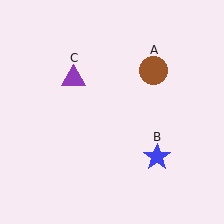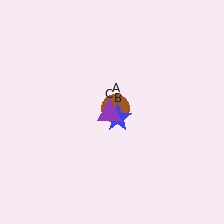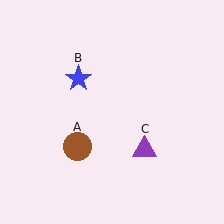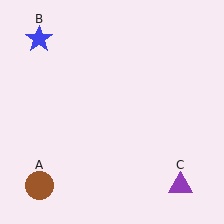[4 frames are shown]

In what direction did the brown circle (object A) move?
The brown circle (object A) moved down and to the left.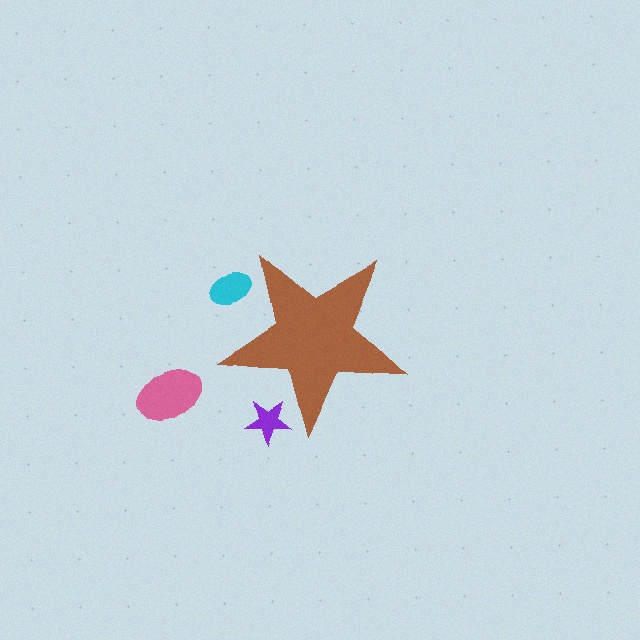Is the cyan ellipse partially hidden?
Yes, the cyan ellipse is partially hidden behind the brown star.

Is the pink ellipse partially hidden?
No, the pink ellipse is fully visible.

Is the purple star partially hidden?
Yes, the purple star is partially hidden behind the brown star.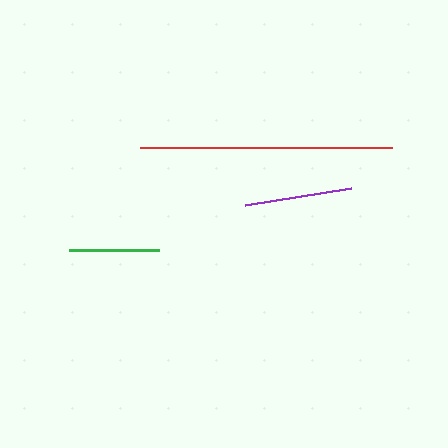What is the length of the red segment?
The red segment is approximately 252 pixels long.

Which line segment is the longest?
The red line is the longest at approximately 252 pixels.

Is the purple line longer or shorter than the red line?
The red line is longer than the purple line.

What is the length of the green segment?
The green segment is approximately 90 pixels long.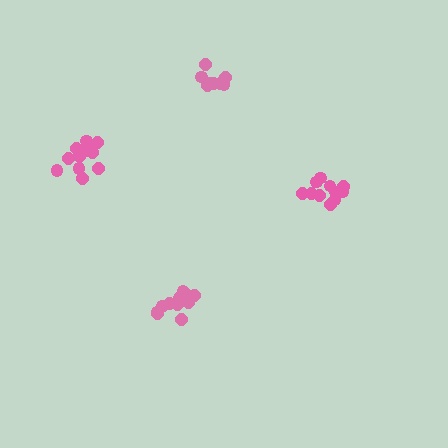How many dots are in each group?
Group 1: 13 dots, Group 2: 11 dots, Group 3: 13 dots, Group 4: 8 dots (45 total).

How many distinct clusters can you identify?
There are 4 distinct clusters.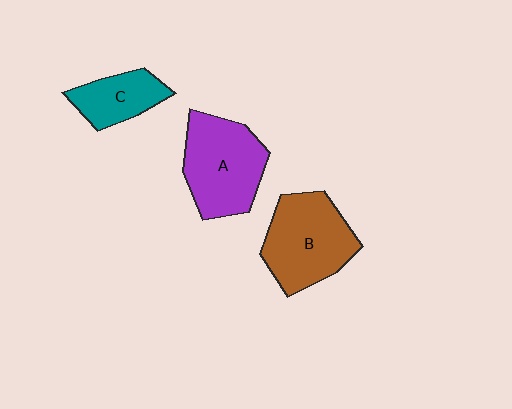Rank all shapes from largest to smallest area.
From largest to smallest: B (brown), A (purple), C (teal).